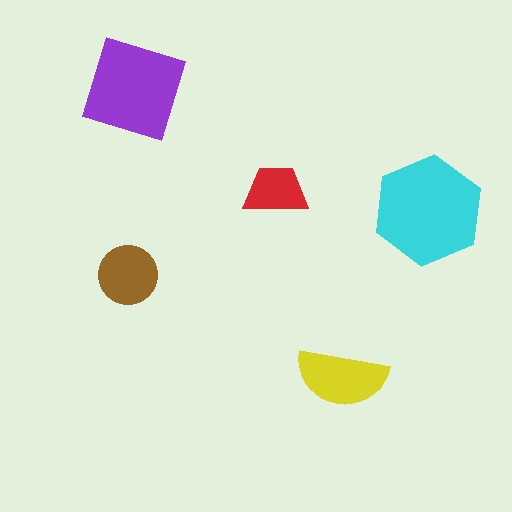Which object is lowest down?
The yellow semicircle is bottommost.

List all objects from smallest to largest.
The red trapezoid, the brown circle, the yellow semicircle, the purple diamond, the cyan hexagon.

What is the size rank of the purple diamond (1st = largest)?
2nd.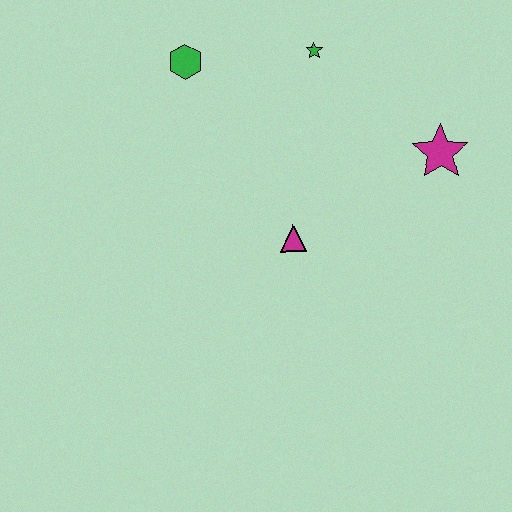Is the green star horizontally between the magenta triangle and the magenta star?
Yes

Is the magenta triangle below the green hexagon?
Yes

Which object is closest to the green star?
The green hexagon is closest to the green star.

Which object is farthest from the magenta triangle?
The green hexagon is farthest from the magenta triangle.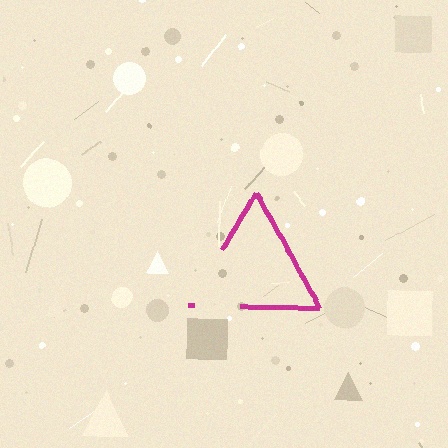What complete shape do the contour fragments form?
The contour fragments form a triangle.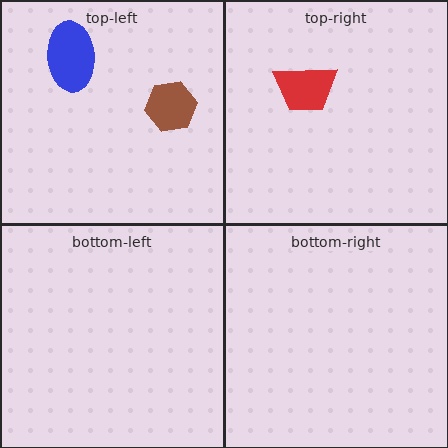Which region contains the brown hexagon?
The top-left region.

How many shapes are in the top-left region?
2.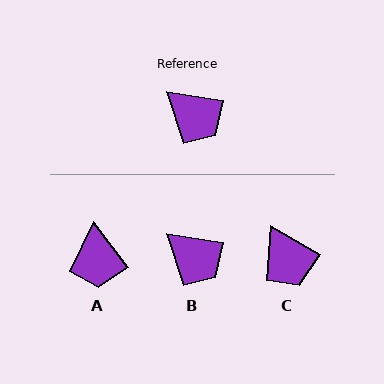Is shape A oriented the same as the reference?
No, it is off by about 44 degrees.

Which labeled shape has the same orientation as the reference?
B.